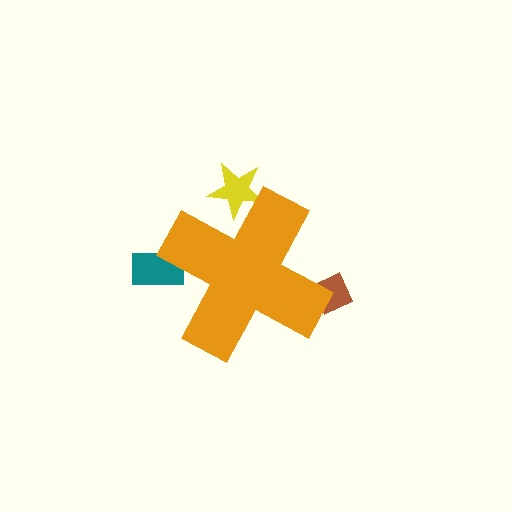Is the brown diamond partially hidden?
Yes, the brown diamond is partially hidden behind the orange cross.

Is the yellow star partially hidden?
Yes, the yellow star is partially hidden behind the orange cross.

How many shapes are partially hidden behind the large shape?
3 shapes are partially hidden.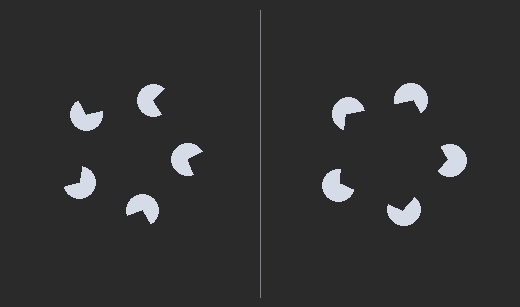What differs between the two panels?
The pac-man discs are positioned identically on both sides; only the wedge orientations differ. On the right they align to a pentagon; on the left they are misaligned.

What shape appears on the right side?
An illusory pentagon.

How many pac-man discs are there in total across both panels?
10 — 5 on each side.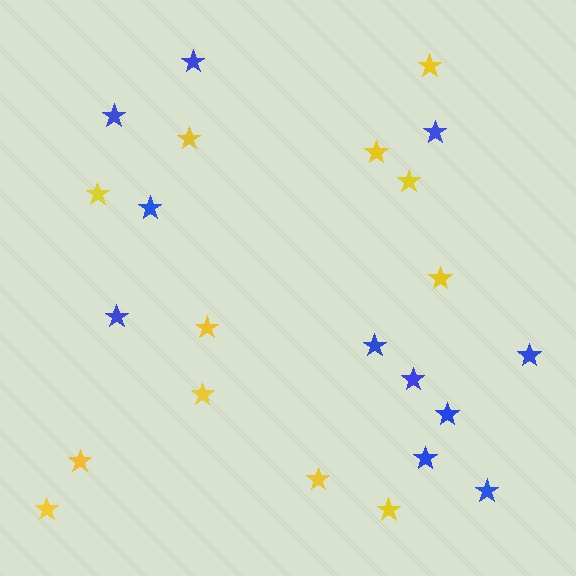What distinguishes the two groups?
There are 2 groups: one group of blue stars (11) and one group of yellow stars (12).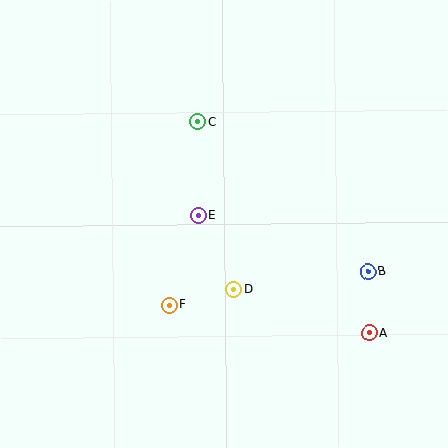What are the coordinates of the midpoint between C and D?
The midpoint between C and D is at (216, 206).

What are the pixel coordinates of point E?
Point E is at (198, 215).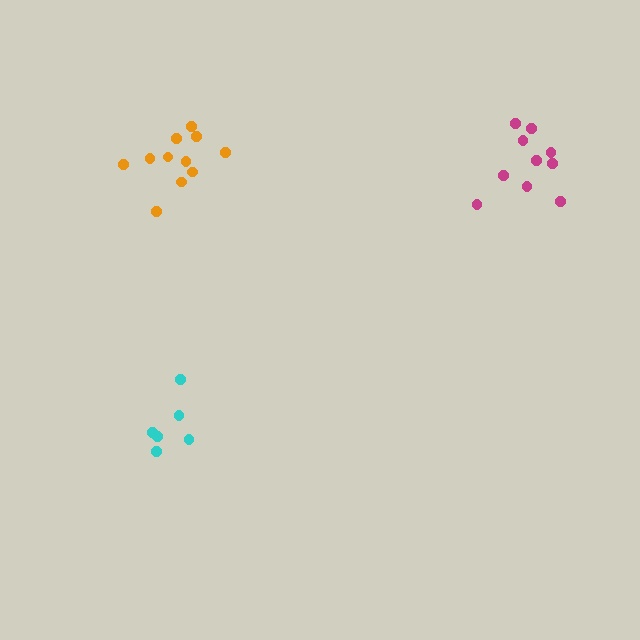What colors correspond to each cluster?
The clusters are colored: orange, cyan, magenta.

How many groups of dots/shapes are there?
There are 3 groups.